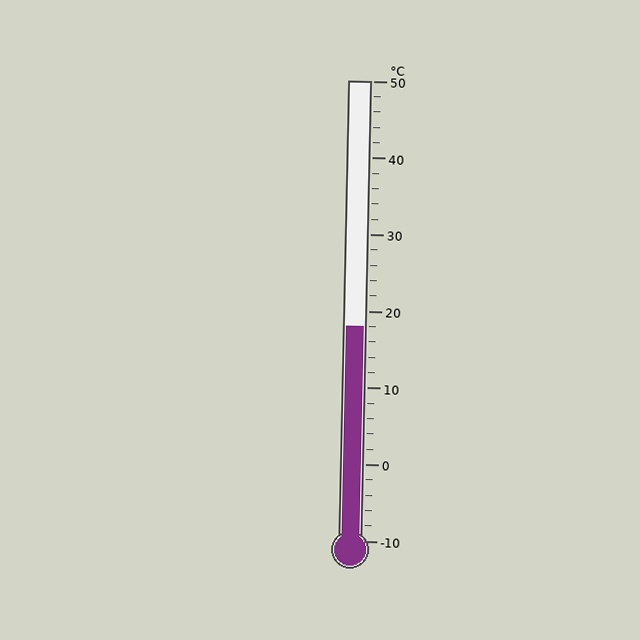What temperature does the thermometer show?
The thermometer shows approximately 18°C.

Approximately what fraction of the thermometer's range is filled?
The thermometer is filled to approximately 45% of its range.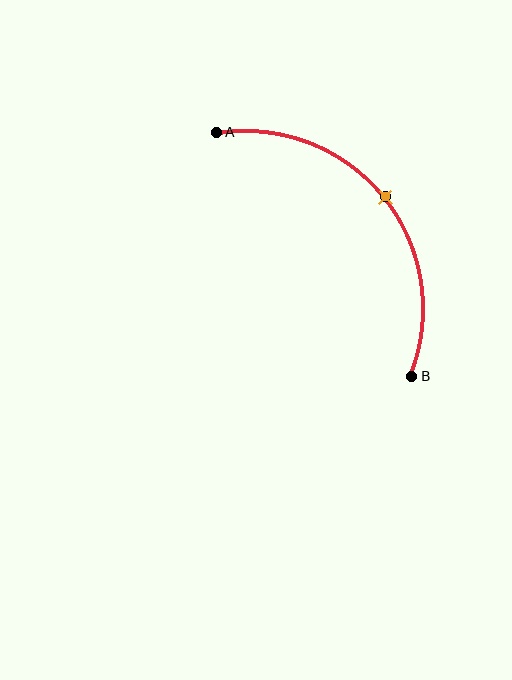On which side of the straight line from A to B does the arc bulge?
The arc bulges above and to the right of the straight line connecting A and B.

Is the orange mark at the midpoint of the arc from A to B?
Yes. The orange mark lies on the arc at equal arc-length from both A and B — it is the arc midpoint.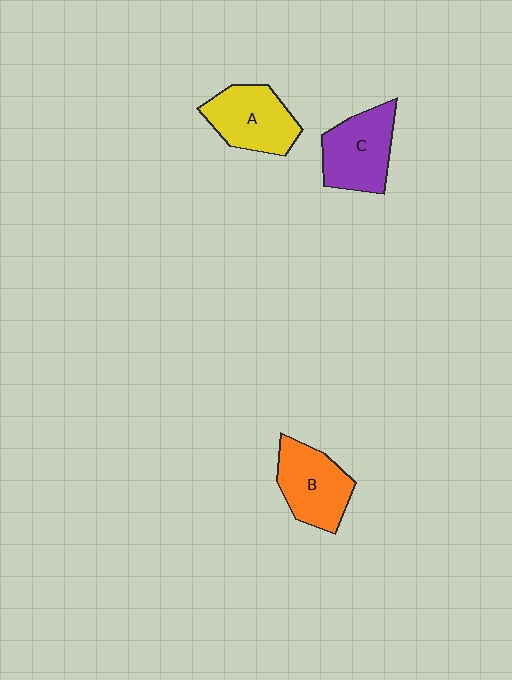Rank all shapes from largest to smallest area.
From largest to smallest: C (purple), B (orange), A (yellow).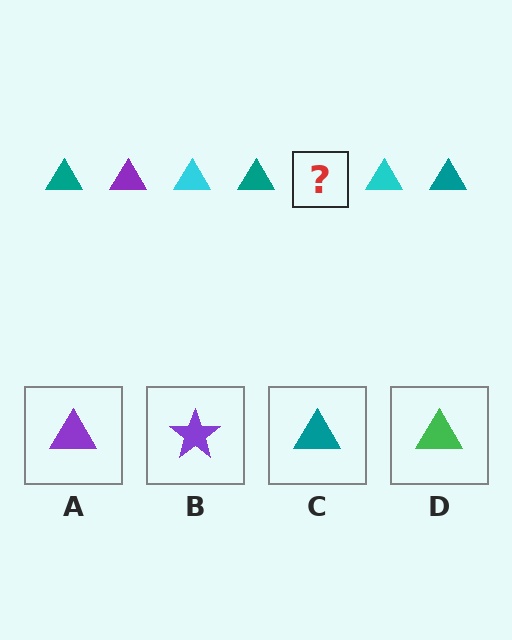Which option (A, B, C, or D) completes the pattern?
A.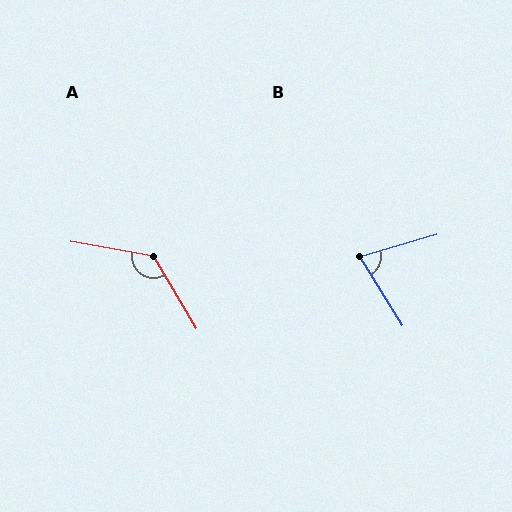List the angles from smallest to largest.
B (75°), A (131°).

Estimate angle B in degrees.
Approximately 75 degrees.